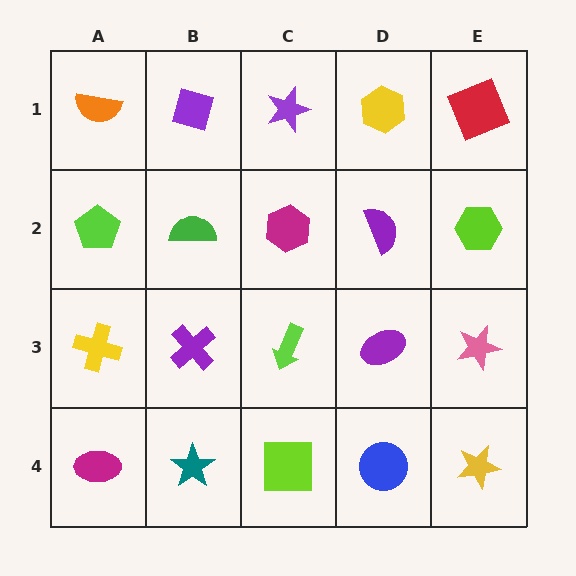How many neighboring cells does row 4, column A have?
2.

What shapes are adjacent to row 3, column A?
A lime pentagon (row 2, column A), a magenta ellipse (row 4, column A), a purple cross (row 3, column B).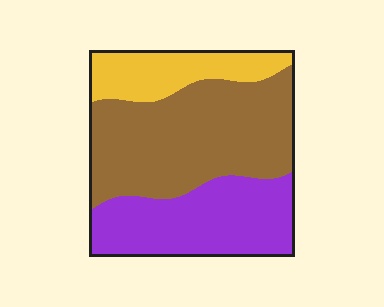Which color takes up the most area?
Brown, at roughly 50%.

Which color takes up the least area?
Yellow, at roughly 20%.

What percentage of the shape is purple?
Purple takes up about one third (1/3) of the shape.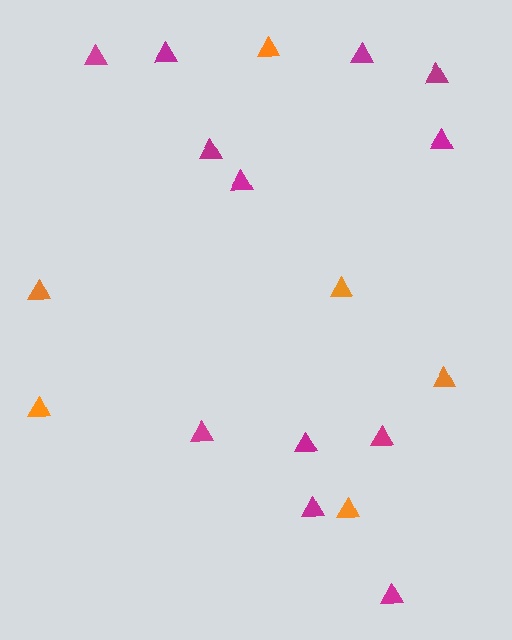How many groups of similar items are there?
There are 2 groups: one group of orange triangles (6) and one group of magenta triangles (12).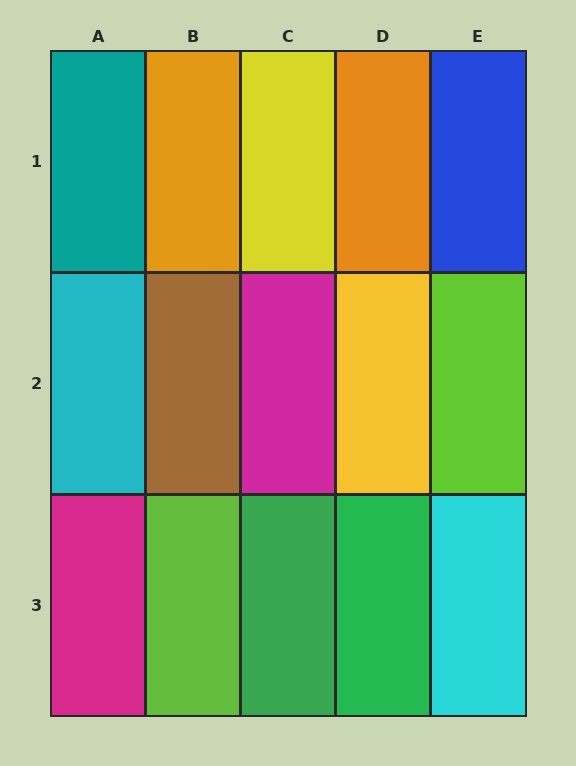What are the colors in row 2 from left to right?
Cyan, brown, magenta, yellow, lime.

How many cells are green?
2 cells are green.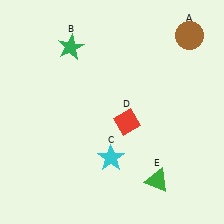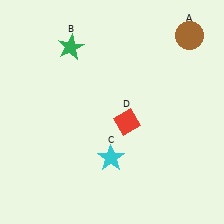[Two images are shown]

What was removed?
The green triangle (E) was removed in Image 2.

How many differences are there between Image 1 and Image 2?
There is 1 difference between the two images.